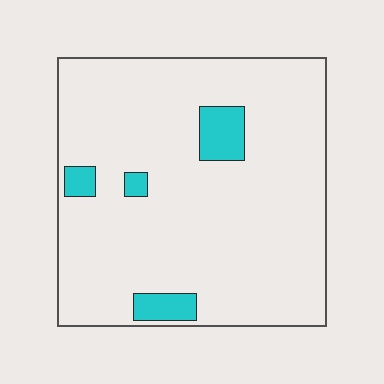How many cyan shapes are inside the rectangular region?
4.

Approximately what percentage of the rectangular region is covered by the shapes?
Approximately 10%.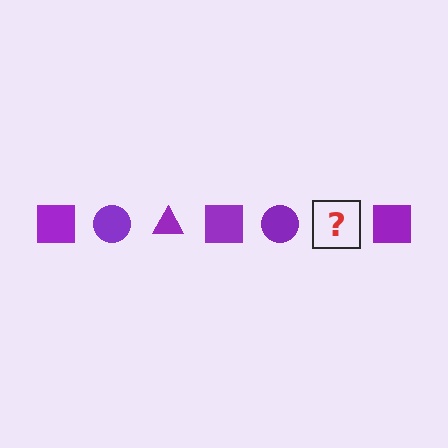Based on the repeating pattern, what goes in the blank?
The blank should be a purple triangle.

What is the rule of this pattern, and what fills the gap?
The rule is that the pattern cycles through square, circle, triangle shapes in purple. The gap should be filled with a purple triangle.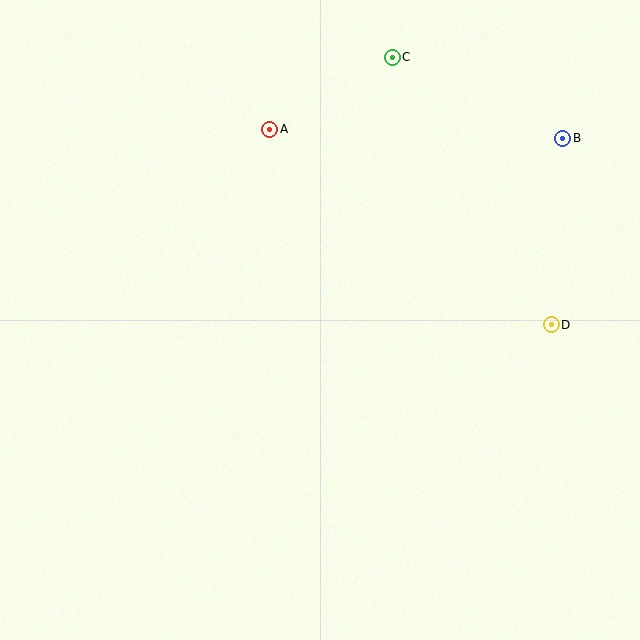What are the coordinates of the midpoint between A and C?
The midpoint between A and C is at (331, 93).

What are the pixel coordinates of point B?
Point B is at (563, 138).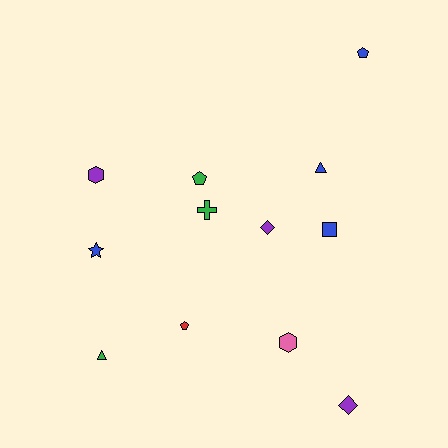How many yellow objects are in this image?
There are no yellow objects.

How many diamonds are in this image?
There are 2 diamonds.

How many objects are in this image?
There are 12 objects.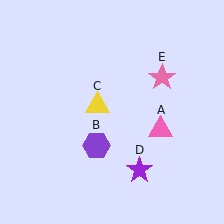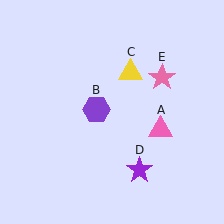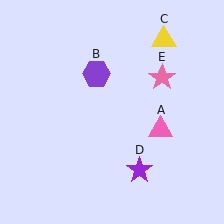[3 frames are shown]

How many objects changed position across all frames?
2 objects changed position: purple hexagon (object B), yellow triangle (object C).